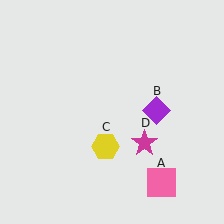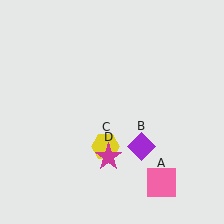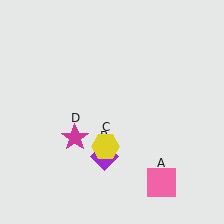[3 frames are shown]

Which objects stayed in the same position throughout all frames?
Pink square (object A) and yellow hexagon (object C) remained stationary.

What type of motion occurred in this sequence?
The purple diamond (object B), magenta star (object D) rotated clockwise around the center of the scene.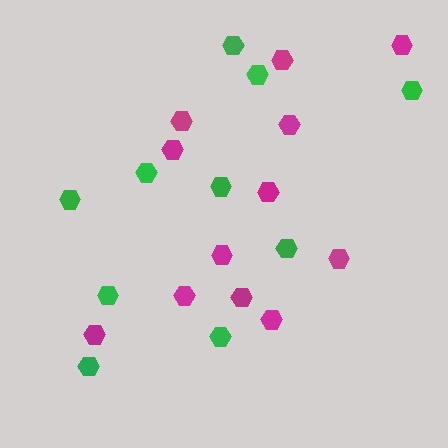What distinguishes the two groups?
There are 2 groups: one group of magenta hexagons (12) and one group of green hexagons (10).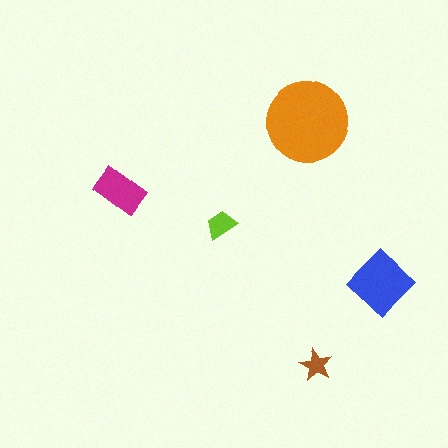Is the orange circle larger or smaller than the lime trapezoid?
Larger.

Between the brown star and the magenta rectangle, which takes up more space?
The magenta rectangle.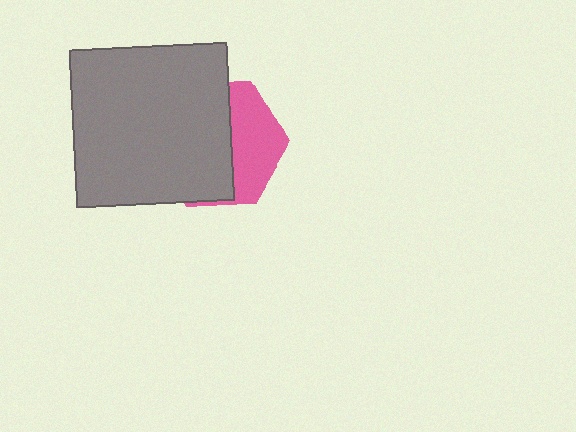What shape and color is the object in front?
The object in front is a gray square.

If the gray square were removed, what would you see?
You would see the complete pink hexagon.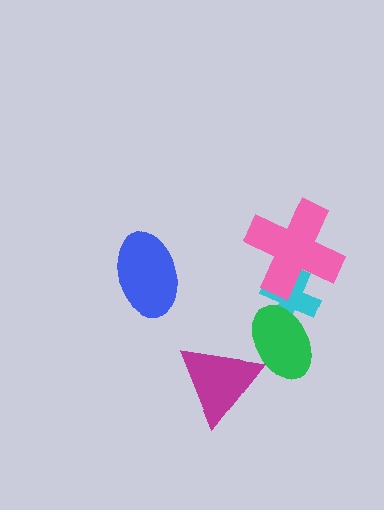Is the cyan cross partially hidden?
Yes, it is partially covered by another shape.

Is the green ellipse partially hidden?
Yes, it is partially covered by another shape.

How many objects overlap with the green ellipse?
2 objects overlap with the green ellipse.